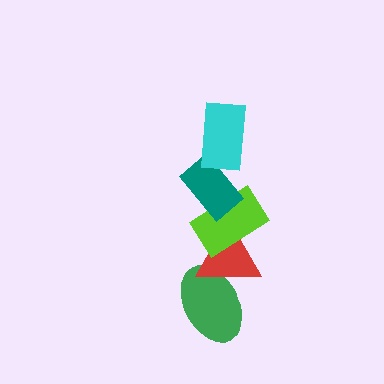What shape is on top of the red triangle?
The lime rectangle is on top of the red triangle.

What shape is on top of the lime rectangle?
The teal rectangle is on top of the lime rectangle.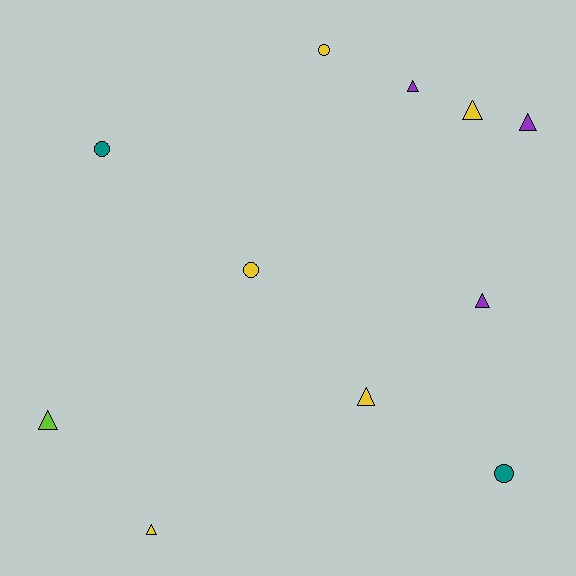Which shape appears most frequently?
Triangle, with 7 objects.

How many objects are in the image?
There are 11 objects.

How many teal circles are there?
There are 2 teal circles.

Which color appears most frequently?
Yellow, with 5 objects.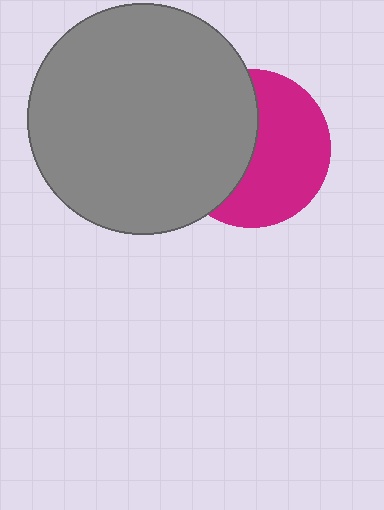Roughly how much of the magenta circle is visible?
About half of it is visible (roughly 55%).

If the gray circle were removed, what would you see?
You would see the complete magenta circle.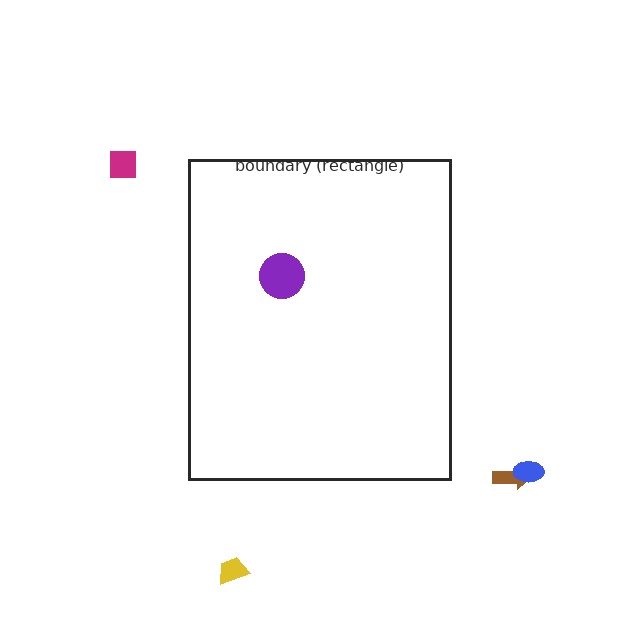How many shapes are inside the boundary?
1 inside, 4 outside.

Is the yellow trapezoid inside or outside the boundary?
Outside.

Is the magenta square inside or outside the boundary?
Outside.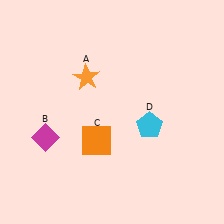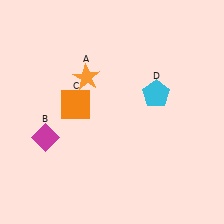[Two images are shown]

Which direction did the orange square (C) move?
The orange square (C) moved up.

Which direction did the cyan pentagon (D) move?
The cyan pentagon (D) moved up.